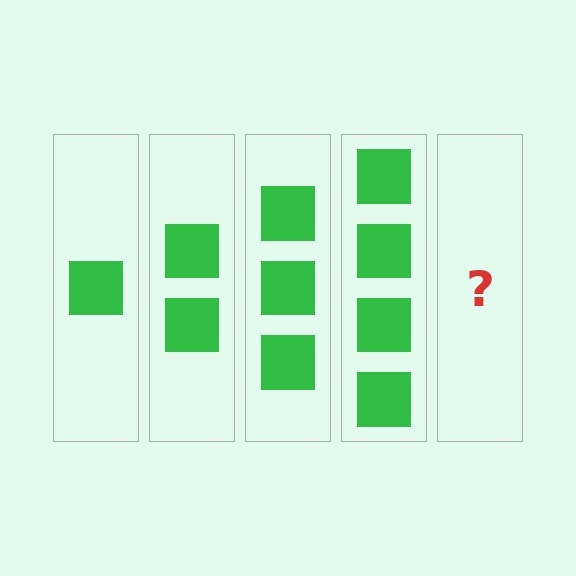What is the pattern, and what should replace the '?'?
The pattern is that each step adds one more square. The '?' should be 5 squares.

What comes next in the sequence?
The next element should be 5 squares.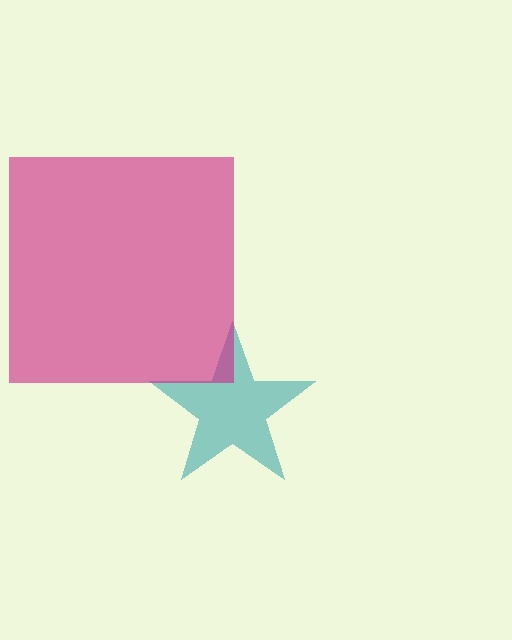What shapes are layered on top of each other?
The layered shapes are: a teal star, a magenta square.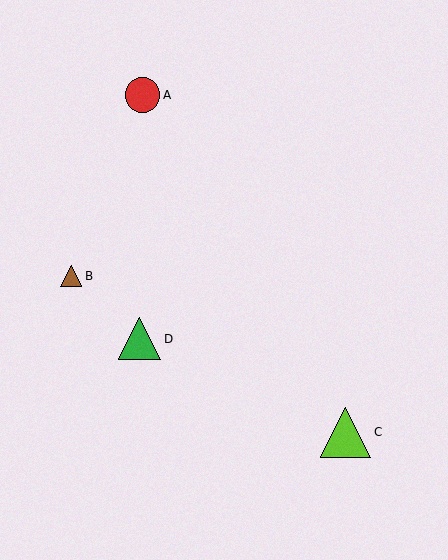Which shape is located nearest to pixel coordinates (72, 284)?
The brown triangle (labeled B) at (71, 276) is nearest to that location.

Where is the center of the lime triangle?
The center of the lime triangle is at (346, 432).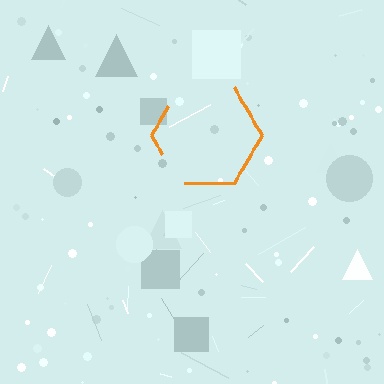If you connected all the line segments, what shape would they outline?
They would outline a hexagon.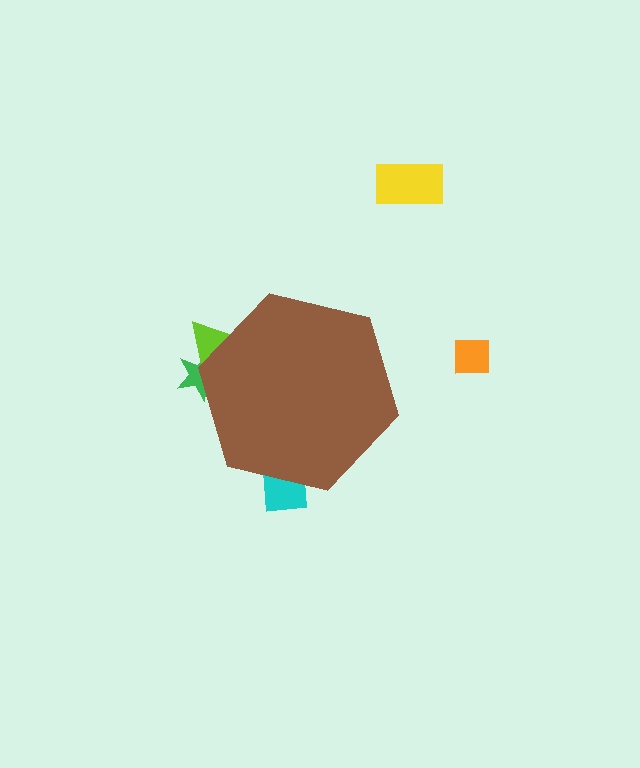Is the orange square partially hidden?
No, the orange square is fully visible.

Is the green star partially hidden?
Yes, the green star is partially hidden behind the brown hexagon.